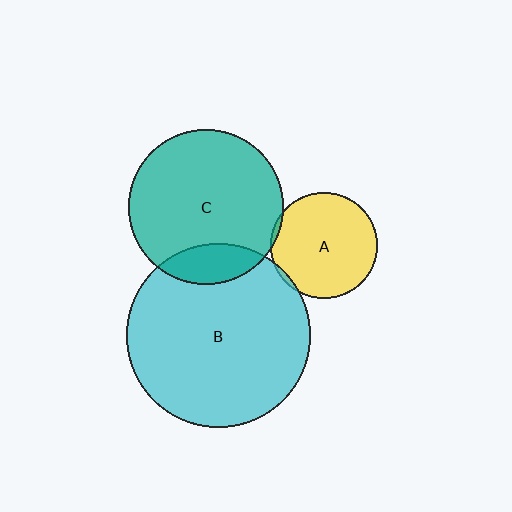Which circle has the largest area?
Circle B (cyan).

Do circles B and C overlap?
Yes.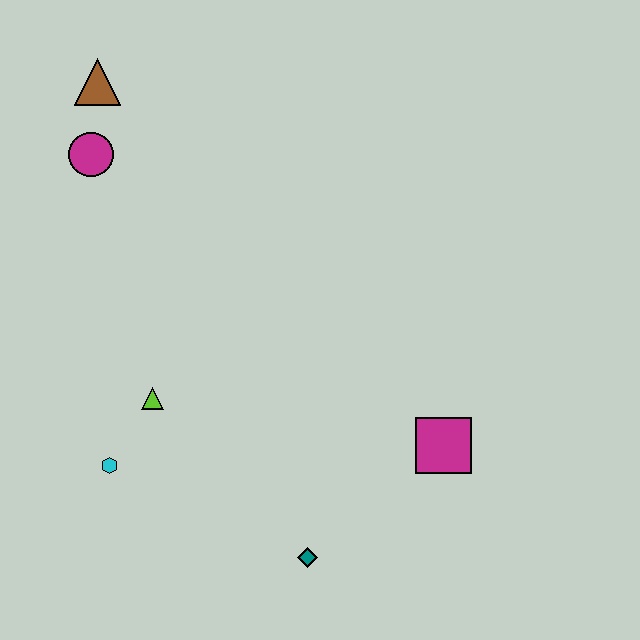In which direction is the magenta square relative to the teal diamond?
The magenta square is to the right of the teal diamond.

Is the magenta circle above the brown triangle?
No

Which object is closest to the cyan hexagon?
The lime triangle is closest to the cyan hexagon.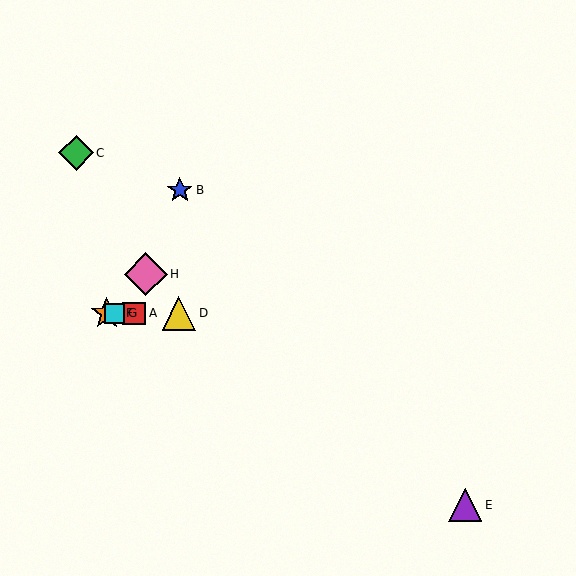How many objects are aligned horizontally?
4 objects (A, D, F, G) are aligned horizontally.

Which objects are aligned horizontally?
Objects A, D, F, G are aligned horizontally.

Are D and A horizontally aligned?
Yes, both are at y≈314.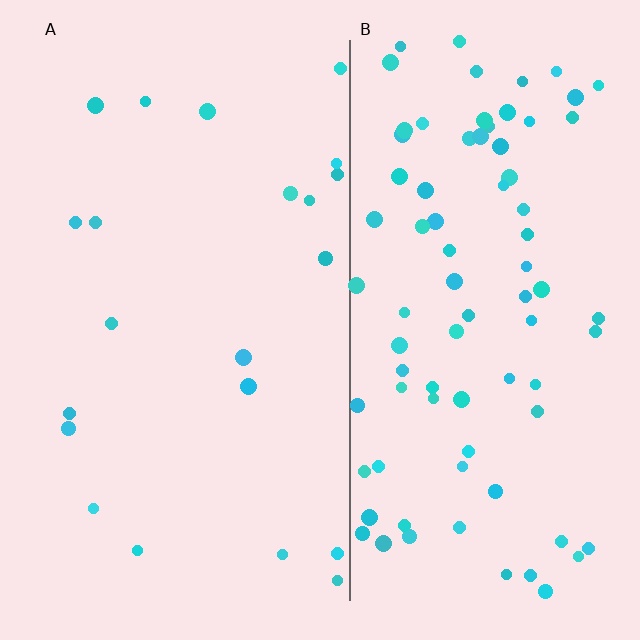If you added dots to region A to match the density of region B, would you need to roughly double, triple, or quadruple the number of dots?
Approximately quadruple.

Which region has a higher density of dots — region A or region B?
B (the right).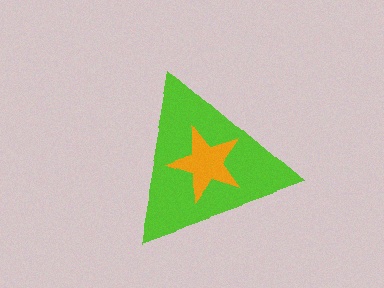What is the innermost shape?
The orange star.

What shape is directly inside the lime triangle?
The orange star.